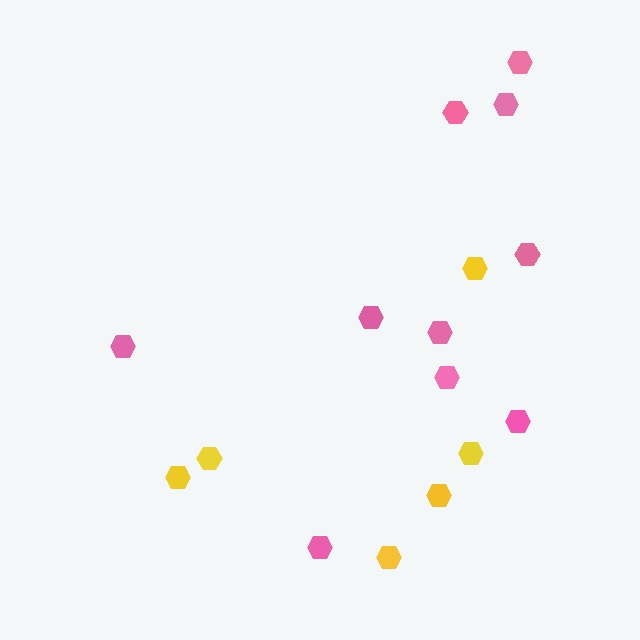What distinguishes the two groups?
There are 2 groups: one group of yellow hexagons (6) and one group of pink hexagons (10).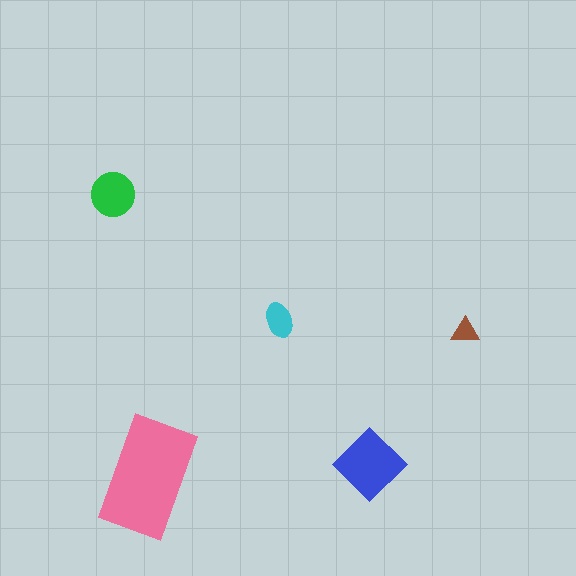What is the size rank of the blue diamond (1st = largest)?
2nd.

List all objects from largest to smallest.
The pink rectangle, the blue diamond, the green circle, the cyan ellipse, the brown triangle.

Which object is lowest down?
The pink rectangle is bottommost.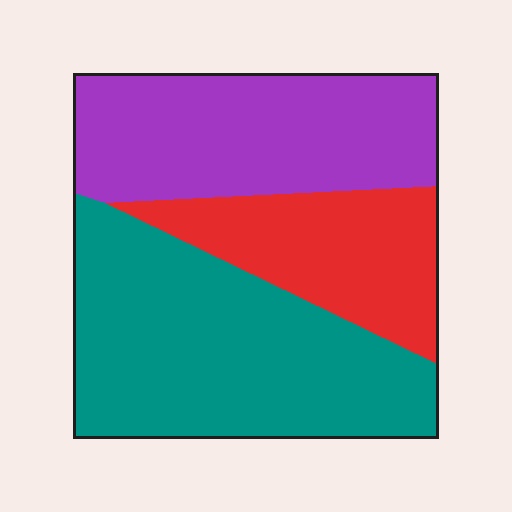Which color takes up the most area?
Teal, at roughly 45%.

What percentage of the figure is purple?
Purple covers around 35% of the figure.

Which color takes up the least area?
Red, at roughly 20%.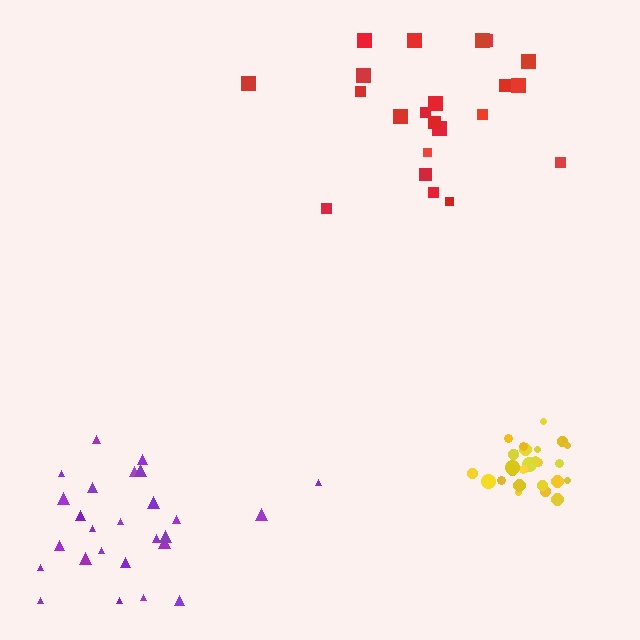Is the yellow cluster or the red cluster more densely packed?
Yellow.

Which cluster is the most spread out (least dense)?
Red.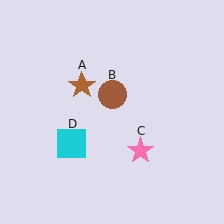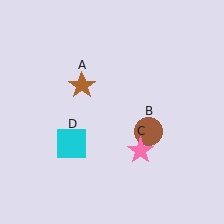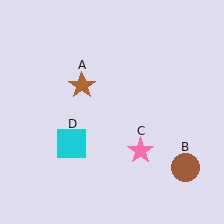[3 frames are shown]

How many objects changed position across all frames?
1 object changed position: brown circle (object B).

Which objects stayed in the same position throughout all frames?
Brown star (object A) and pink star (object C) and cyan square (object D) remained stationary.